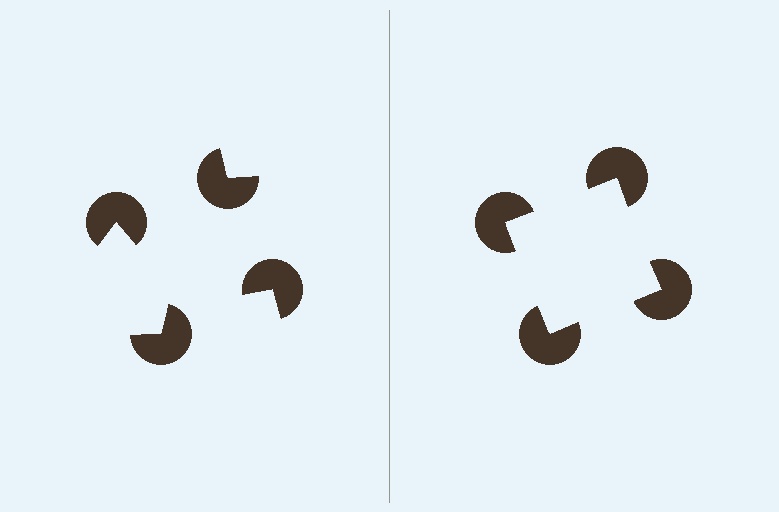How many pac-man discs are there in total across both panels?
8 — 4 on each side.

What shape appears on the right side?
An illusory square.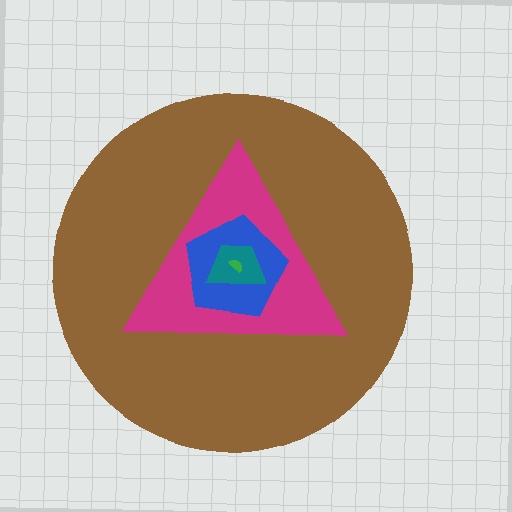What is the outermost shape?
The brown circle.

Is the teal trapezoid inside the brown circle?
Yes.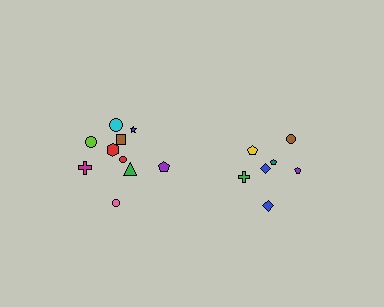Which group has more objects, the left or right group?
The left group.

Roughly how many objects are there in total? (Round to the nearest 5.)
Roughly 15 objects in total.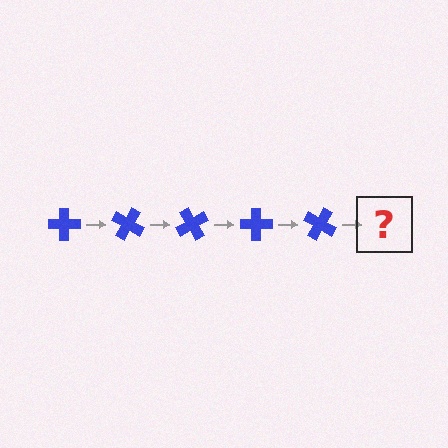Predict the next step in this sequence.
The next step is a blue cross rotated 150 degrees.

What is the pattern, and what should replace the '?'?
The pattern is that the cross rotates 30 degrees each step. The '?' should be a blue cross rotated 150 degrees.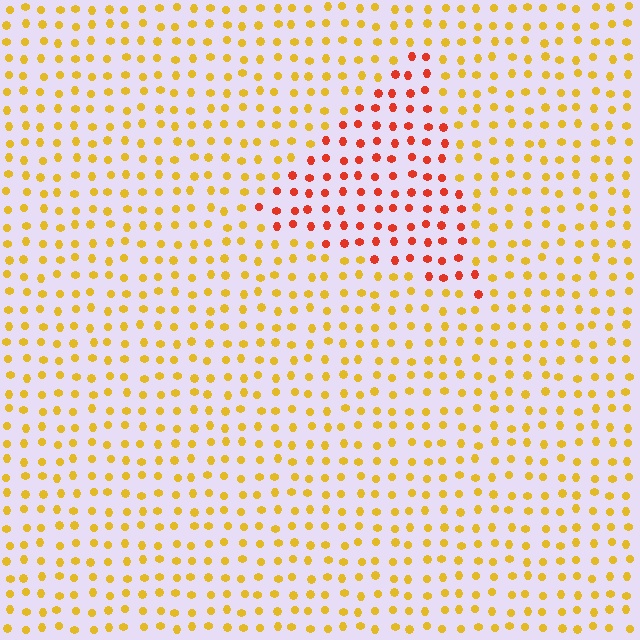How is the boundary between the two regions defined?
The boundary is defined purely by a slight shift in hue (about 42 degrees). Spacing, size, and orientation are identical on both sides.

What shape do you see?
I see a triangle.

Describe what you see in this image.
The image is filled with small yellow elements in a uniform arrangement. A triangle-shaped region is visible where the elements are tinted to a slightly different hue, forming a subtle color boundary.